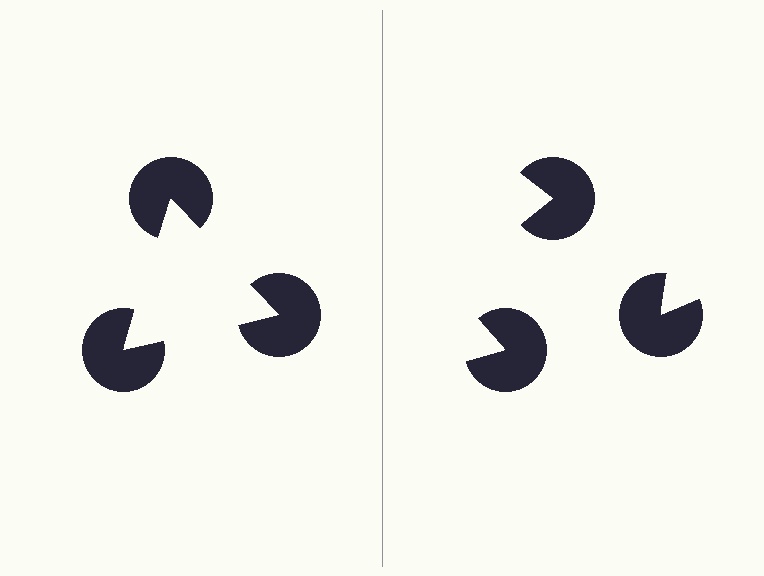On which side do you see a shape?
An illusory triangle appears on the left side. On the right side the wedge cuts are rotated, so no coherent shape forms.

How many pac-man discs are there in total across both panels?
6 — 3 on each side.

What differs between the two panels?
The pac-man discs are positioned identically on both sides; only the wedge orientations differ. On the left they align to a triangle; on the right they are misaligned.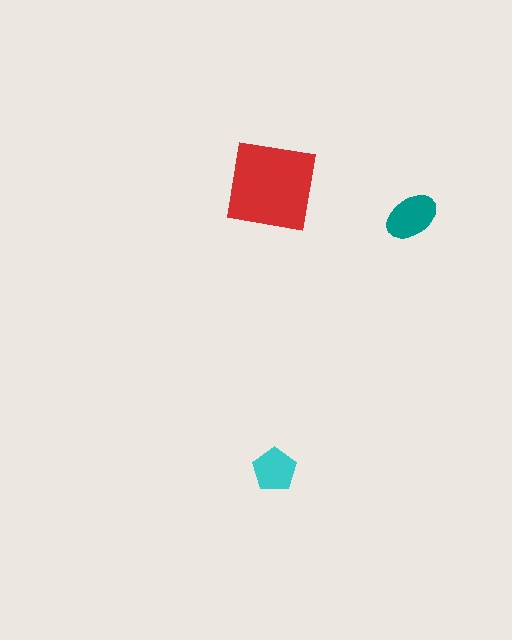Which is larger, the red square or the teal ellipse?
The red square.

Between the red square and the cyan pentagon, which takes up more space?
The red square.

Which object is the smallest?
The cyan pentagon.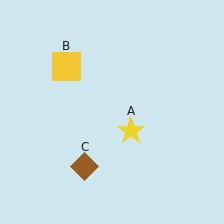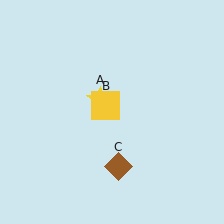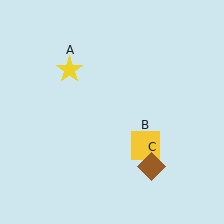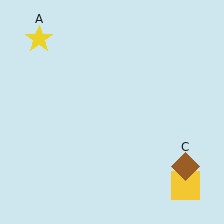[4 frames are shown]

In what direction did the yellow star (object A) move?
The yellow star (object A) moved up and to the left.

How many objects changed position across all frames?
3 objects changed position: yellow star (object A), yellow square (object B), brown diamond (object C).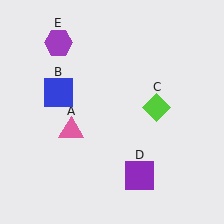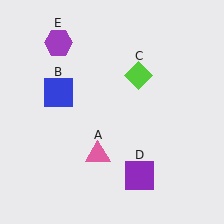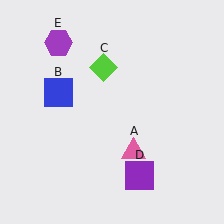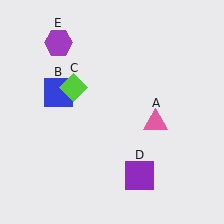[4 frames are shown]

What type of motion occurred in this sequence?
The pink triangle (object A), lime diamond (object C) rotated counterclockwise around the center of the scene.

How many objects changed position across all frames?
2 objects changed position: pink triangle (object A), lime diamond (object C).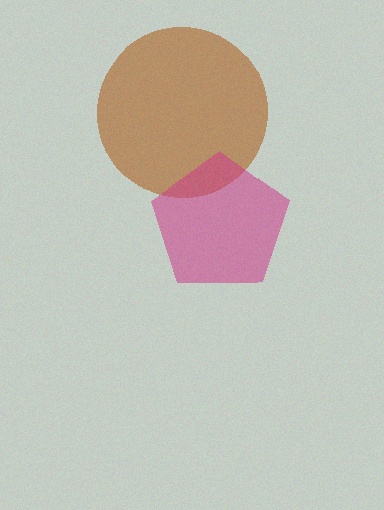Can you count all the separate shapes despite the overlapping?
Yes, there are 2 separate shapes.